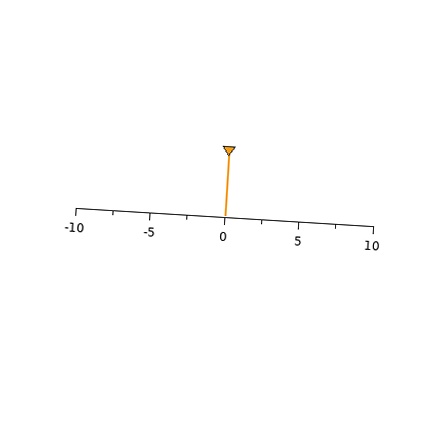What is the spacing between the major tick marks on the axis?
The major ticks are spaced 5 apart.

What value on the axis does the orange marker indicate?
The marker indicates approximately 0.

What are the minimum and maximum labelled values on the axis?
The axis runs from -10 to 10.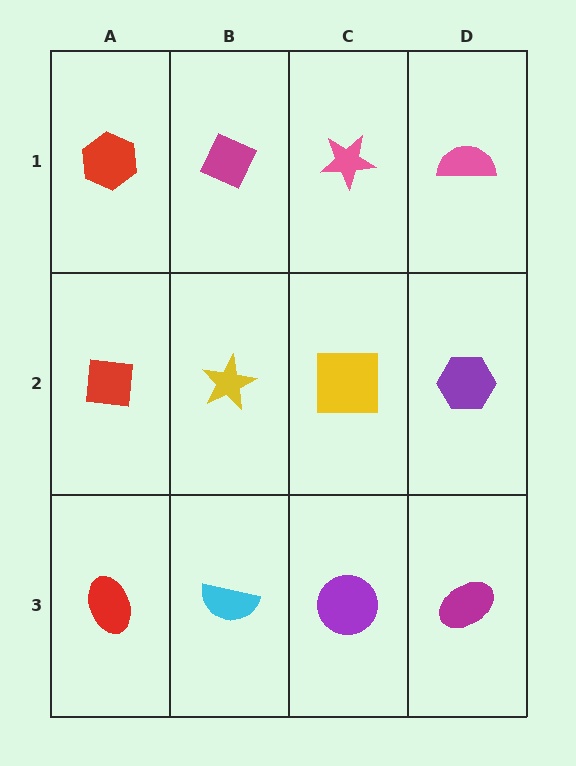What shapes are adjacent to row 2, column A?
A red hexagon (row 1, column A), a red ellipse (row 3, column A), a yellow star (row 2, column B).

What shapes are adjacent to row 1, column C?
A yellow square (row 2, column C), a magenta diamond (row 1, column B), a pink semicircle (row 1, column D).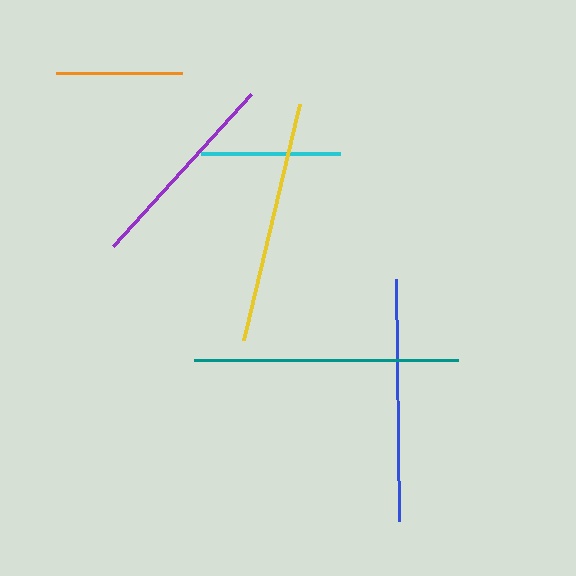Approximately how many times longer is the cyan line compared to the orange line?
The cyan line is approximately 1.1 times the length of the orange line.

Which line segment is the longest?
The teal line is the longest at approximately 264 pixels.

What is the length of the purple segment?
The purple segment is approximately 204 pixels long.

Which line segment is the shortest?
The orange line is the shortest at approximately 126 pixels.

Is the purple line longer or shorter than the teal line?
The teal line is longer than the purple line.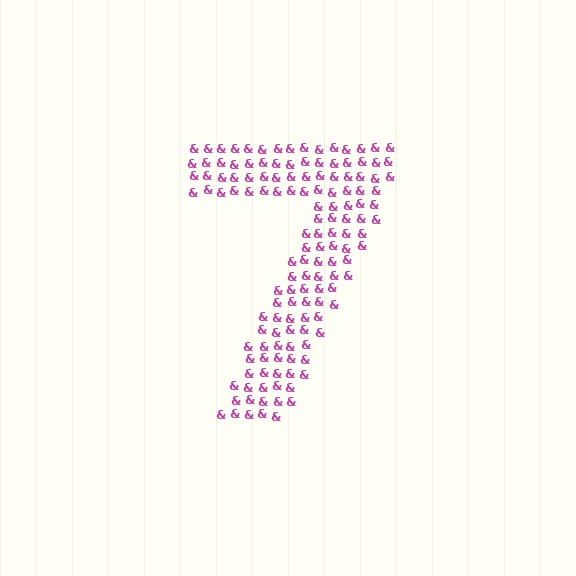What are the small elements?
The small elements are ampersands.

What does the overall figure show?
The overall figure shows the digit 7.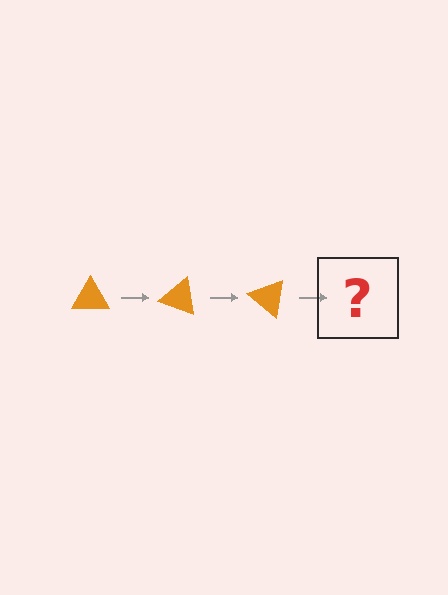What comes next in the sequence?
The next element should be an orange triangle rotated 60 degrees.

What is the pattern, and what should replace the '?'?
The pattern is that the triangle rotates 20 degrees each step. The '?' should be an orange triangle rotated 60 degrees.